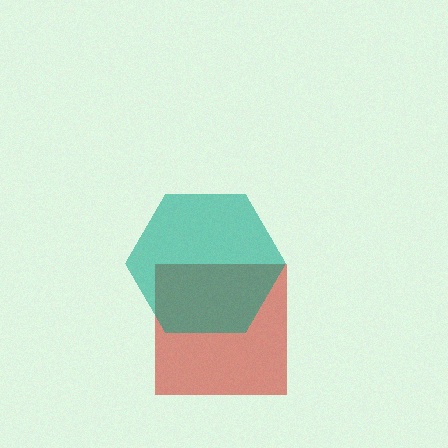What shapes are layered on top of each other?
The layered shapes are: a red square, a teal hexagon.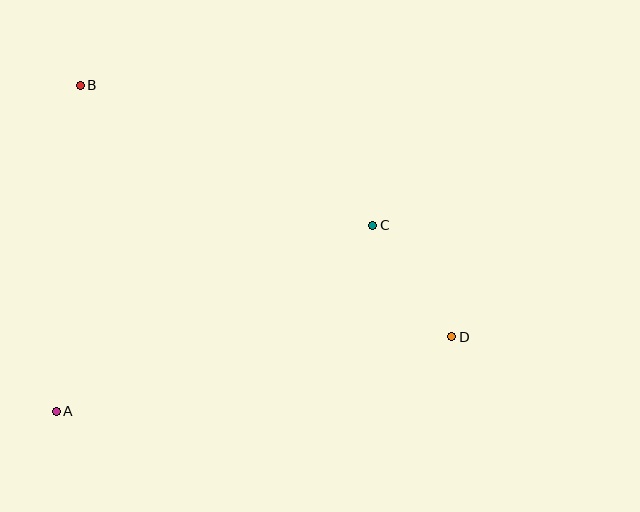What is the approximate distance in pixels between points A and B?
The distance between A and B is approximately 327 pixels.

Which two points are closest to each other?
Points C and D are closest to each other.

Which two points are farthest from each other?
Points B and D are farthest from each other.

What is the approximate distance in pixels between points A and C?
The distance between A and C is approximately 367 pixels.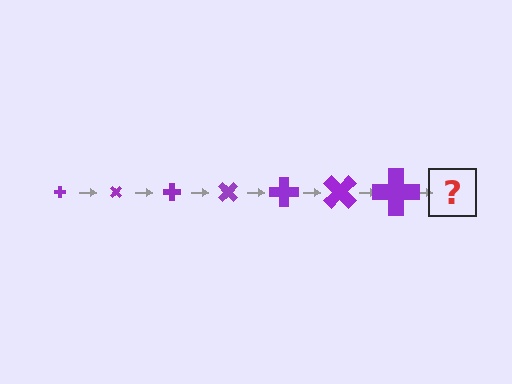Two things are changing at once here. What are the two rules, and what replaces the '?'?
The two rules are that the cross grows larger each step and it rotates 45 degrees each step. The '?' should be a cross, larger than the previous one and rotated 315 degrees from the start.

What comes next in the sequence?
The next element should be a cross, larger than the previous one and rotated 315 degrees from the start.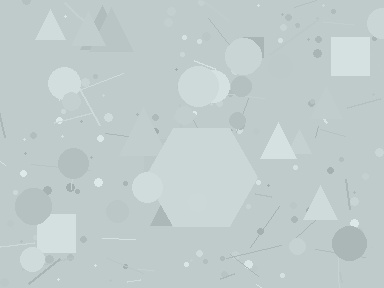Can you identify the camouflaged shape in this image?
The camouflaged shape is a hexagon.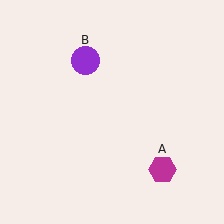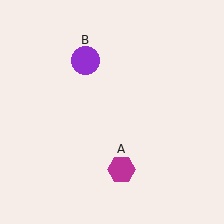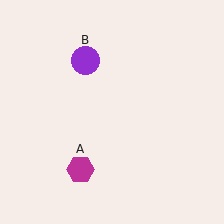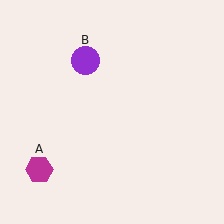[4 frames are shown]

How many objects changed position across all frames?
1 object changed position: magenta hexagon (object A).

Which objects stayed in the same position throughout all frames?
Purple circle (object B) remained stationary.